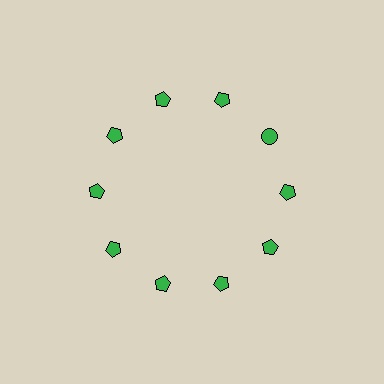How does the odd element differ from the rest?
It has a different shape: circle instead of pentagon.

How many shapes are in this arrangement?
There are 10 shapes arranged in a ring pattern.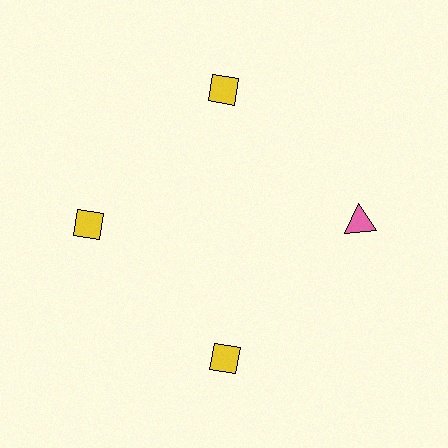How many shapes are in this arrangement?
There are 4 shapes arranged in a ring pattern.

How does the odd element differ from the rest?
It differs in both color (pink instead of yellow) and shape (triangle instead of diamond).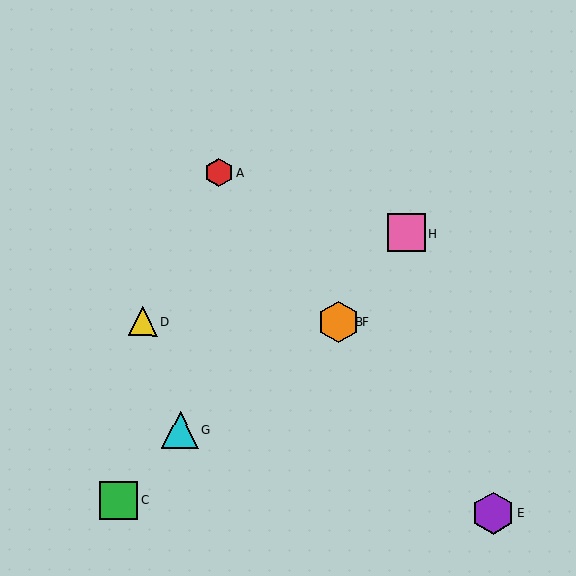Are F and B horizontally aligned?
Yes, both are at y≈322.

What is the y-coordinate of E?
Object E is at y≈513.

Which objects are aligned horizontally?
Objects B, D, F are aligned horizontally.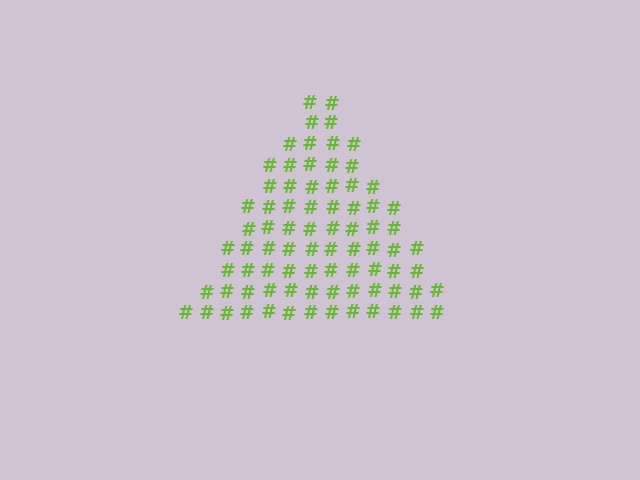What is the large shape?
The large shape is a triangle.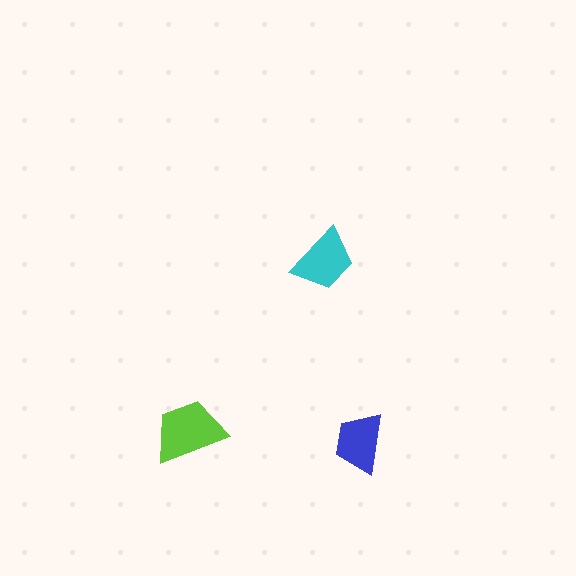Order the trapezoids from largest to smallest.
the lime one, the cyan one, the blue one.